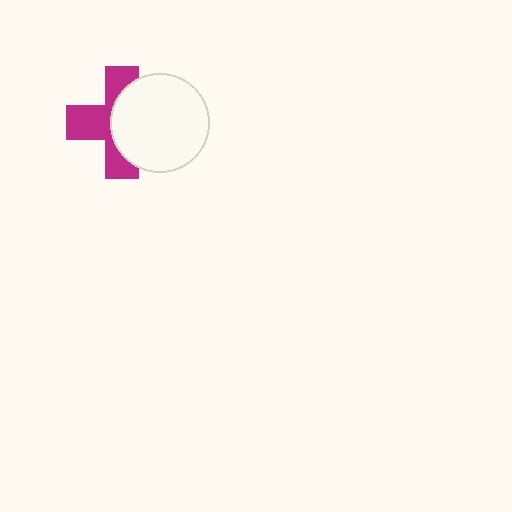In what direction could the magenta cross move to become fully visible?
The magenta cross could move left. That would shift it out from behind the white circle entirely.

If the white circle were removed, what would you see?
You would see the complete magenta cross.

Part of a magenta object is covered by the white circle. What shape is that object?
It is a cross.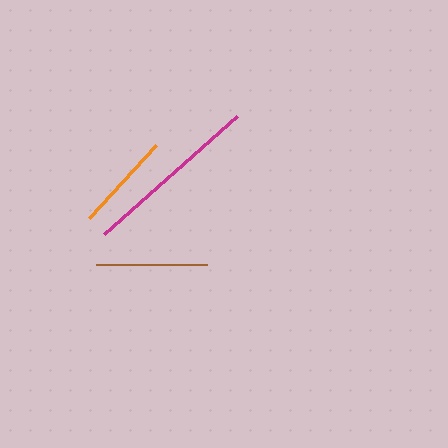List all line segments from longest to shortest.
From longest to shortest: magenta, brown, orange.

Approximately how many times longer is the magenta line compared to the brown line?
The magenta line is approximately 1.6 times the length of the brown line.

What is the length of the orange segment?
The orange segment is approximately 99 pixels long.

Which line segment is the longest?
The magenta line is the longest at approximately 178 pixels.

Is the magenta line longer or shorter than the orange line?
The magenta line is longer than the orange line.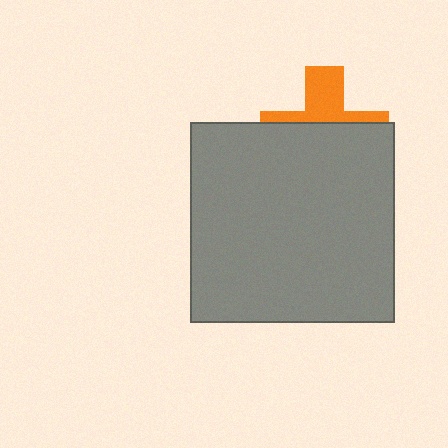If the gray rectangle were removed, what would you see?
You would see the complete orange cross.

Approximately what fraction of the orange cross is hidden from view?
Roughly 64% of the orange cross is hidden behind the gray rectangle.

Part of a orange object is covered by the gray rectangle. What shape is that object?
It is a cross.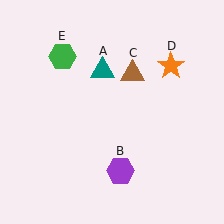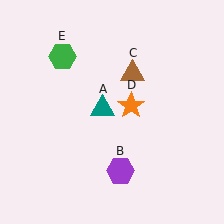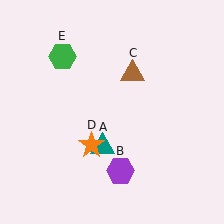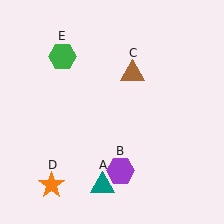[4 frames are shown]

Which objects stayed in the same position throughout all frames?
Purple hexagon (object B) and brown triangle (object C) and green hexagon (object E) remained stationary.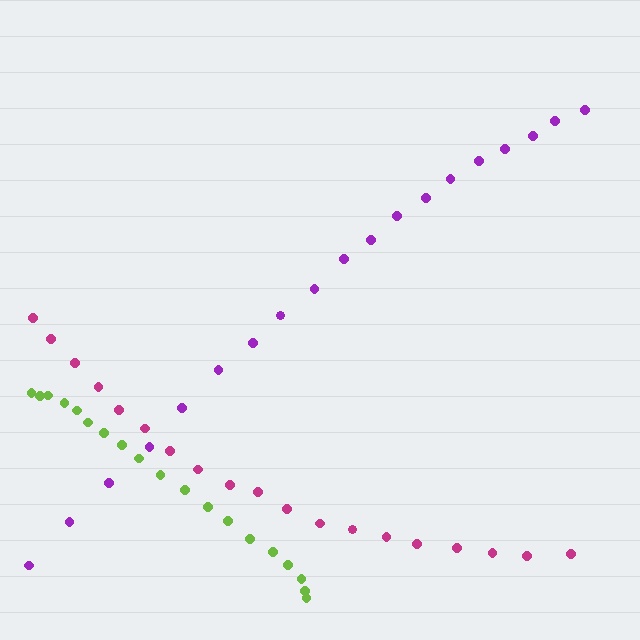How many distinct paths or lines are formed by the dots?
There are 3 distinct paths.